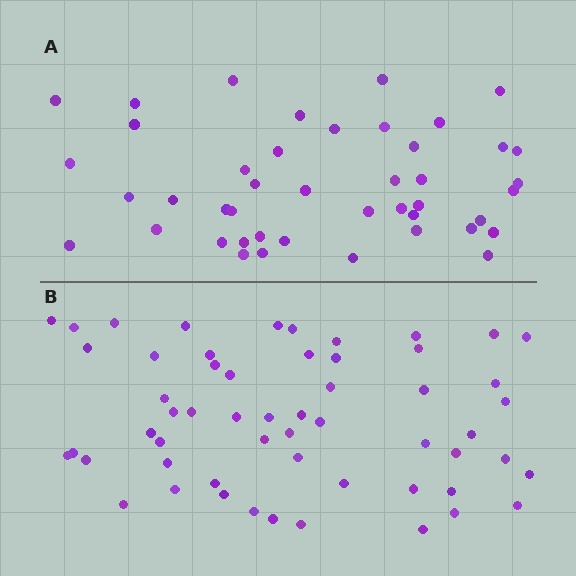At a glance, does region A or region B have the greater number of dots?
Region B (the bottom region) has more dots.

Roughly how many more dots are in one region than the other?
Region B has roughly 12 or so more dots than region A.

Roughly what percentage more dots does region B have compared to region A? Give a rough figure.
About 25% more.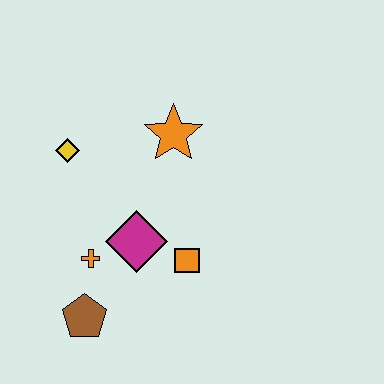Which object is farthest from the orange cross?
The orange star is farthest from the orange cross.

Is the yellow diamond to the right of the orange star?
No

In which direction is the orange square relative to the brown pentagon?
The orange square is to the right of the brown pentagon.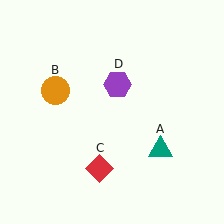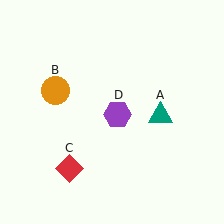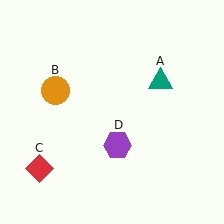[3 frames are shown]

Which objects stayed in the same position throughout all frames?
Orange circle (object B) remained stationary.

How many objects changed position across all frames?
3 objects changed position: teal triangle (object A), red diamond (object C), purple hexagon (object D).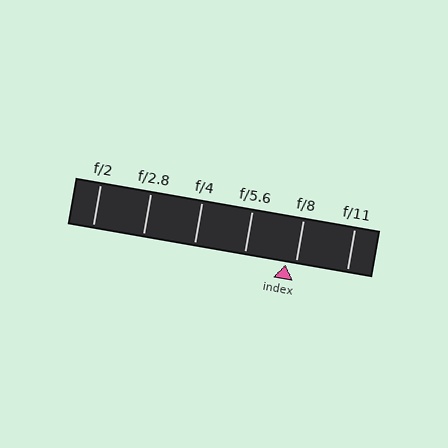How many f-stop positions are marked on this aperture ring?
There are 6 f-stop positions marked.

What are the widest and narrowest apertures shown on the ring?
The widest aperture shown is f/2 and the narrowest is f/11.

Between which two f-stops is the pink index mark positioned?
The index mark is between f/5.6 and f/8.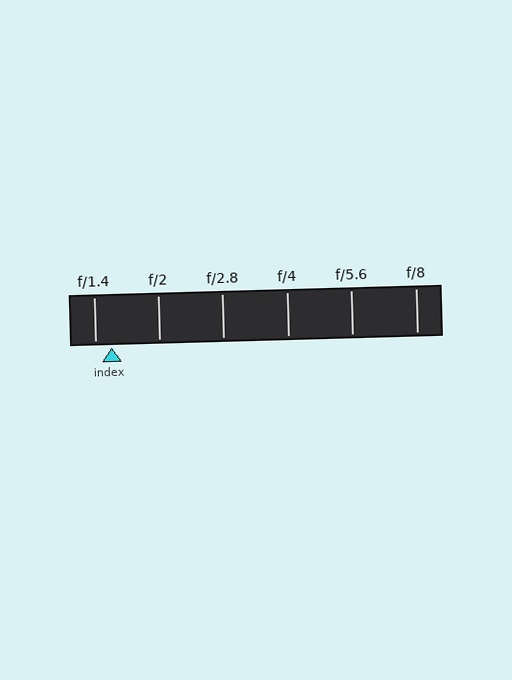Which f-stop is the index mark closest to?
The index mark is closest to f/1.4.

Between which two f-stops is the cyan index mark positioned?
The index mark is between f/1.4 and f/2.